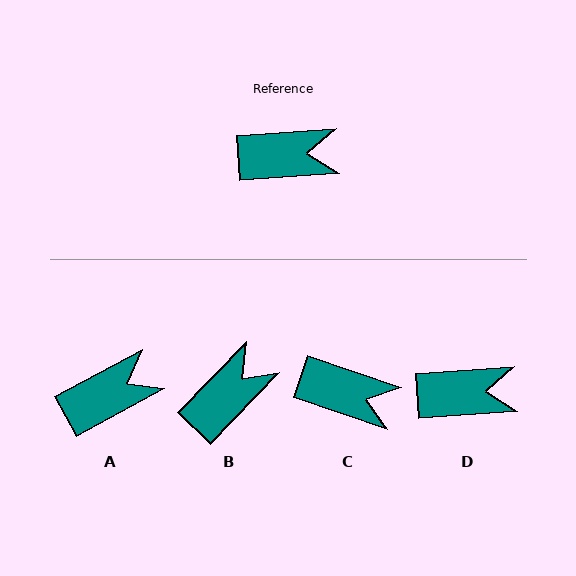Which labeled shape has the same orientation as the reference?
D.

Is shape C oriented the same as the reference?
No, it is off by about 23 degrees.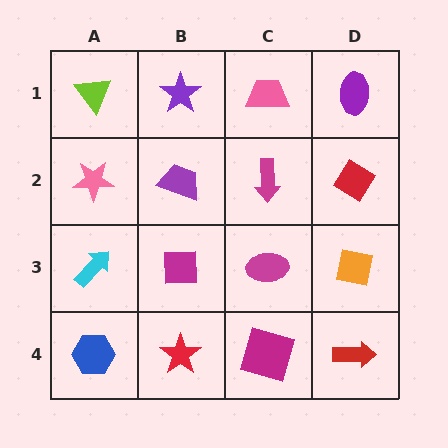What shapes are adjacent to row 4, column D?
An orange square (row 3, column D), a magenta square (row 4, column C).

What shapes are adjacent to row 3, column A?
A pink star (row 2, column A), a blue hexagon (row 4, column A), a magenta square (row 3, column B).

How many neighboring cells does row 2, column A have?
3.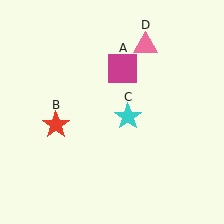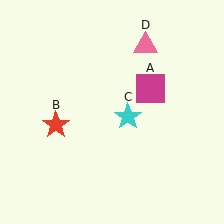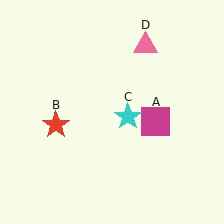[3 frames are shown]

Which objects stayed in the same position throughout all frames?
Red star (object B) and cyan star (object C) and pink triangle (object D) remained stationary.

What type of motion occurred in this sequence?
The magenta square (object A) rotated clockwise around the center of the scene.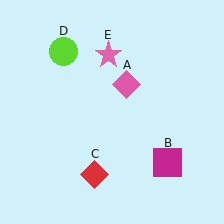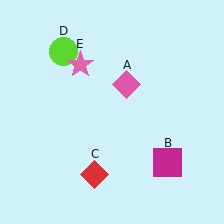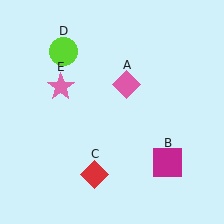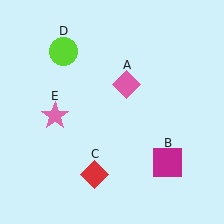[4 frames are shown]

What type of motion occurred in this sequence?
The pink star (object E) rotated counterclockwise around the center of the scene.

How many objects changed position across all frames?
1 object changed position: pink star (object E).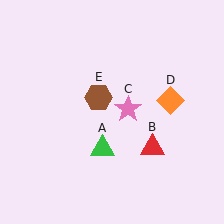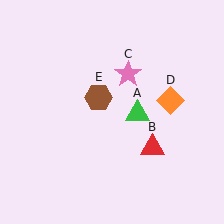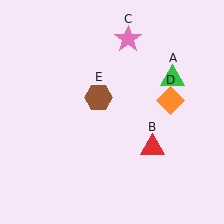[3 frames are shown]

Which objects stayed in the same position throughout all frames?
Red triangle (object B) and orange diamond (object D) and brown hexagon (object E) remained stationary.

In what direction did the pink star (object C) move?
The pink star (object C) moved up.